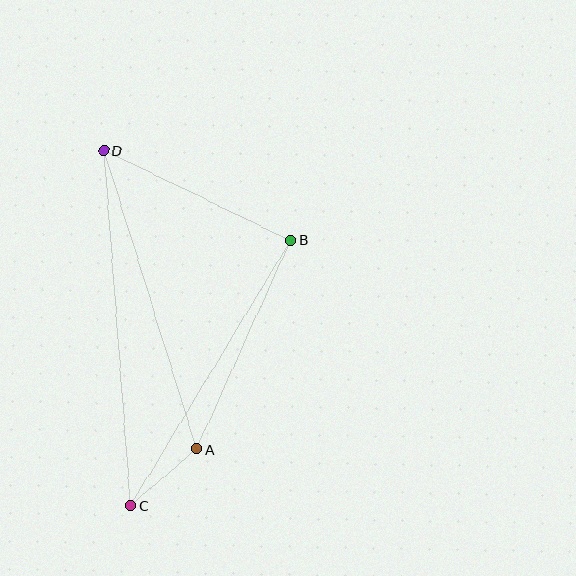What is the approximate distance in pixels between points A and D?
The distance between A and D is approximately 313 pixels.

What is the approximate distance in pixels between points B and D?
The distance between B and D is approximately 207 pixels.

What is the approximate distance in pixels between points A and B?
The distance between A and B is approximately 229 pixels.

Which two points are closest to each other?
Points A and C are closest to each other.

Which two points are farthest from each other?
Points C and D are farthest from each other.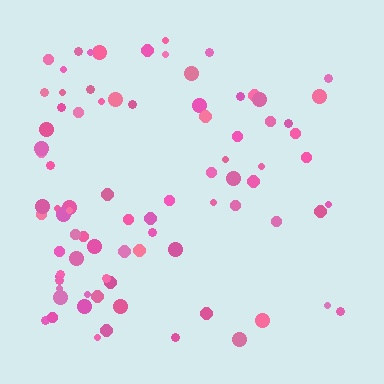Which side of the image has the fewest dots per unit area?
The right.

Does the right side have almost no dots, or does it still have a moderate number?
Still a moderate number, just noticeably fewer than the left.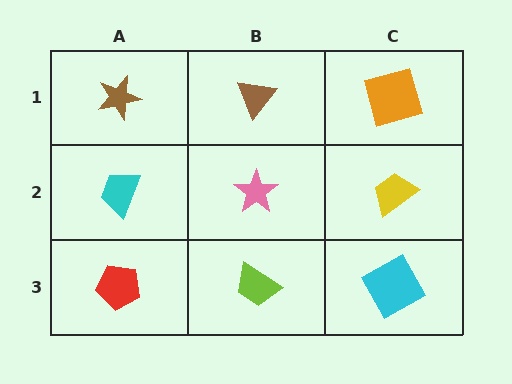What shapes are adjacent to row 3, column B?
A pink star (row 2, column B), a red pentagon (row 3, column A), a cyan square (row 3, column C).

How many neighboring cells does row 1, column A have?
2.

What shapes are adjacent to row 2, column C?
An orange square (row 1, column C), a cyan square (row 3, column C), a pink star (row 2, column B).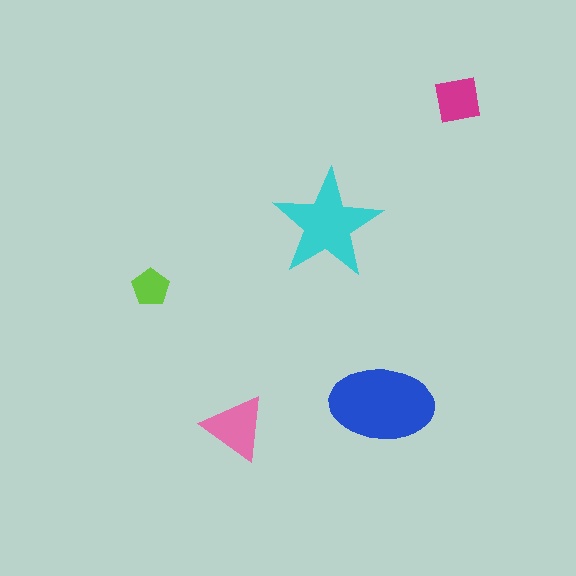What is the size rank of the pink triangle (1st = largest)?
3rd.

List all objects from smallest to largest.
The lime pentagon, the magenta square, the pink triangle, the cyan star, the blue ellipse.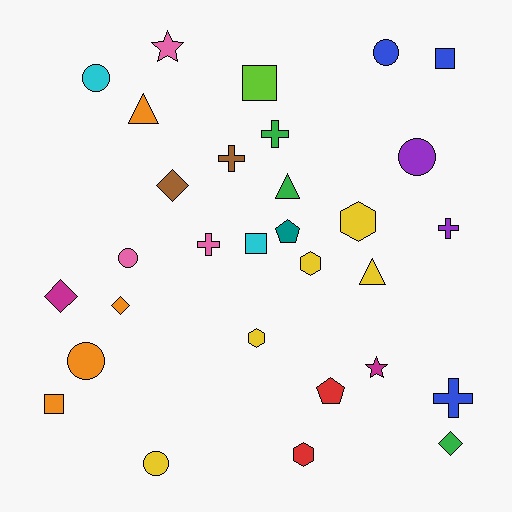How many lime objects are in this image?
There is 1 lime object.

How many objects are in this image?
There are 30 objects.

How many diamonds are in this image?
There are 4 diamonds.